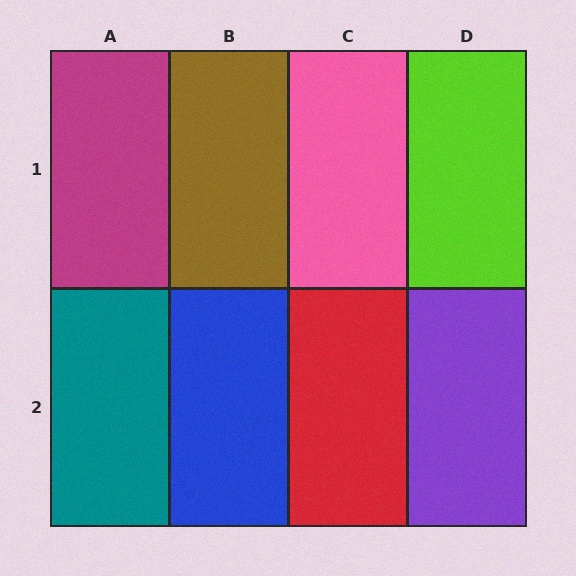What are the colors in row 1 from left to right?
Magenta, brown, pink, lime.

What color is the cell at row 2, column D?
Purple.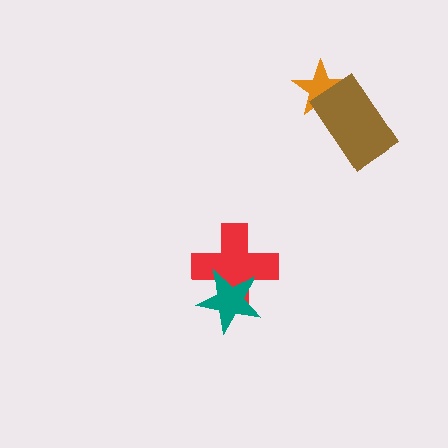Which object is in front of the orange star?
The brown rectangle is in front of the orange star.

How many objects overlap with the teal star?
1 object overlaps with the teal star.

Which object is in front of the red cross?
The teal star is in front of the red cross.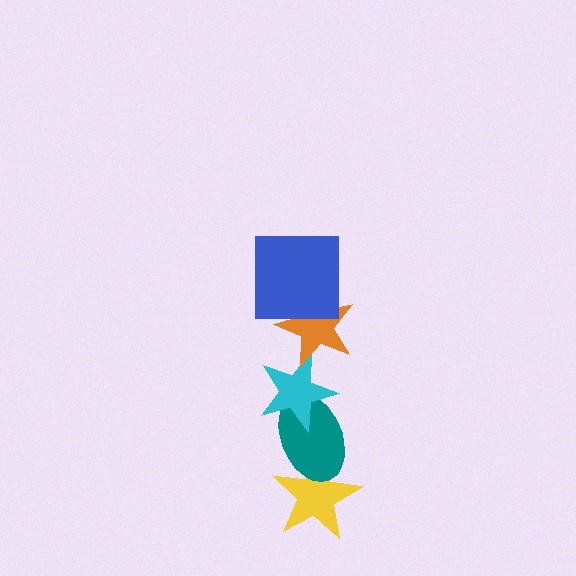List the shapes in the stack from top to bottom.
From top to bottom: the blue square, the orange star, the cyan star, the teal ellipse, the yellow star.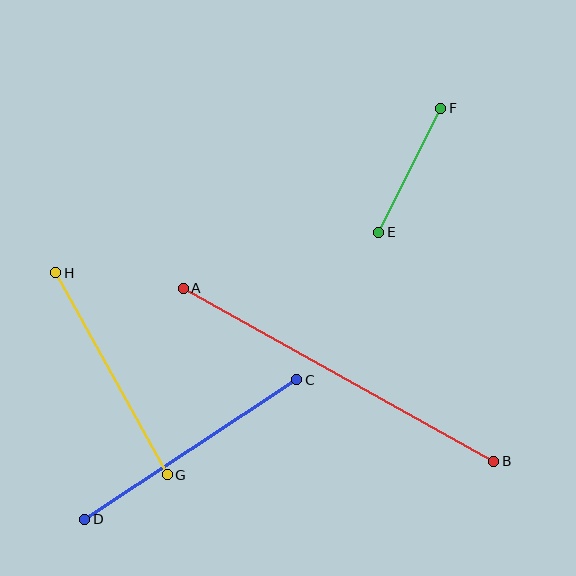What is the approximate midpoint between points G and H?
The midpoint is at approximately (111, 374) pixels.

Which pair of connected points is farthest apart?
Points A and B are farthest apart.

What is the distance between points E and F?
The distance is approximately 139 pixels.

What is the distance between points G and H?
The distance is approximately 230 pixels.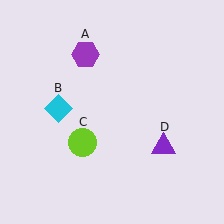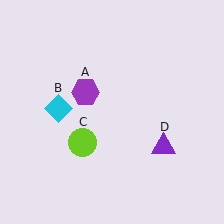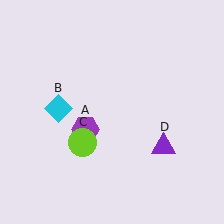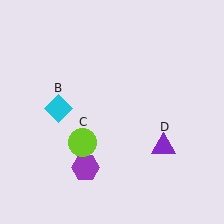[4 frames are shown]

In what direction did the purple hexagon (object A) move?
The purple hexagon (object A) moved down.